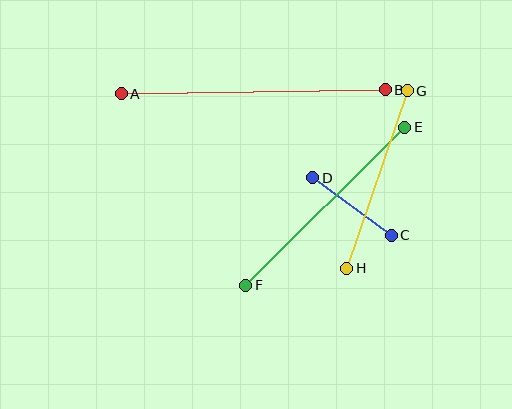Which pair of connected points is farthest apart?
Points A and B are farthest apart.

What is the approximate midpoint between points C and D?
The midpoint is at approximately (352, 206) pixels.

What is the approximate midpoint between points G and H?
The midpoint is at approximately (377, 180) pixels.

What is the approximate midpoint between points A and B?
The midpoint is at approximately (253, 92) pixels.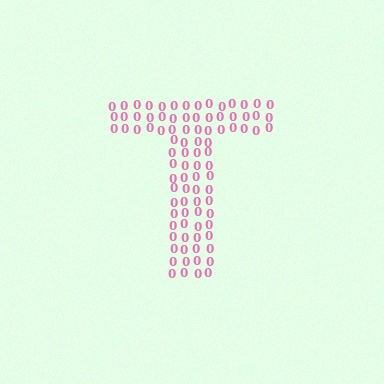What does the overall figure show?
The overall figure shows the letter T.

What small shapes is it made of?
It is made of small digit 0's.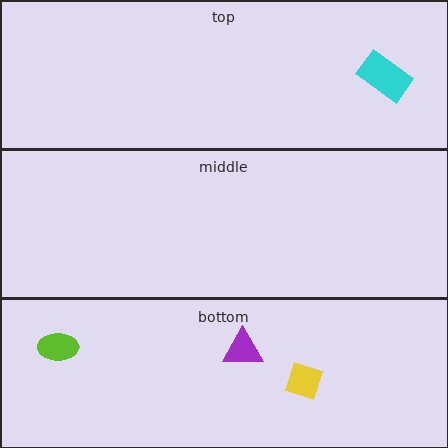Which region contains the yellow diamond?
The bottom region.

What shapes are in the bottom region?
The yellow diamond, the lime ellipse, the purple triangle.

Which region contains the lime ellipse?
The bottom region.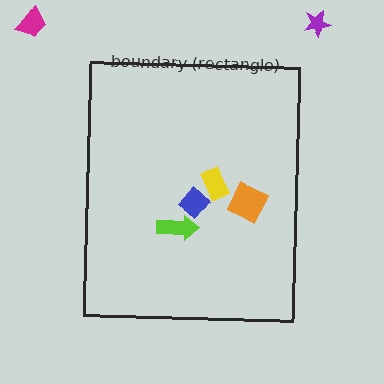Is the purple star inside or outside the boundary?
Outside.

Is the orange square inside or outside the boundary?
Inside.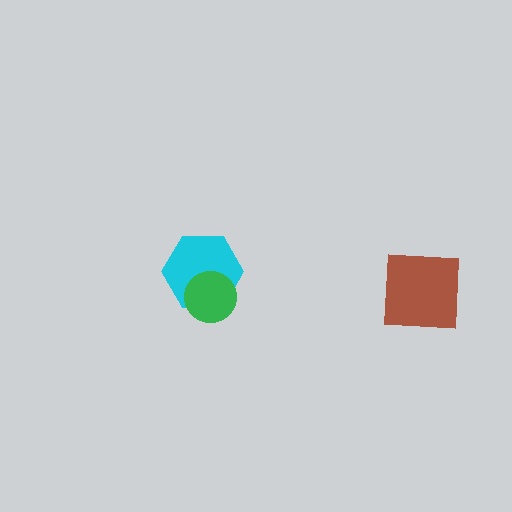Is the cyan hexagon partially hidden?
Yes, it is partially covered by another shape.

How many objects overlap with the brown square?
0 objects overlap with the brown square.